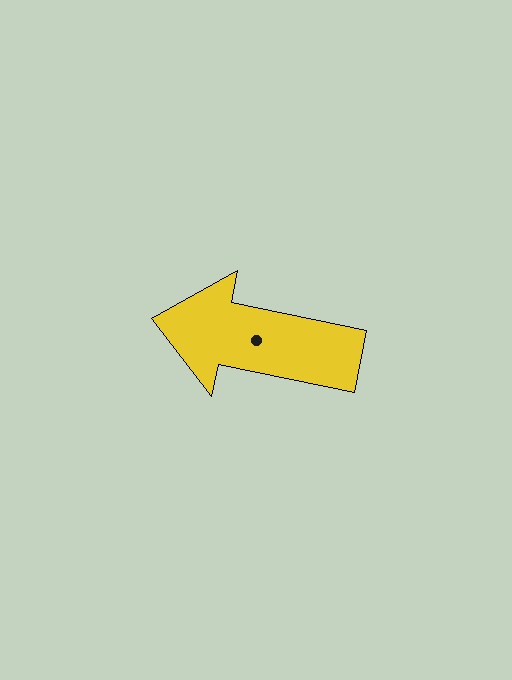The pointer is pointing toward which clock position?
Roughly 9 o'clock.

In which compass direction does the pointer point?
West.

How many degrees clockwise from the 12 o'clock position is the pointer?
Approximately 282 degrees.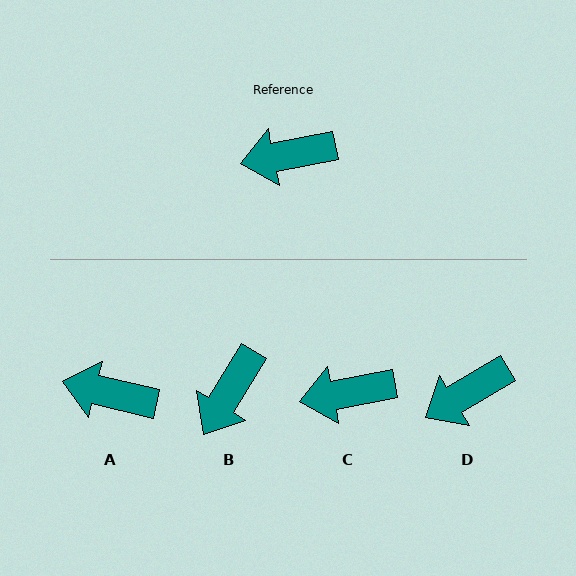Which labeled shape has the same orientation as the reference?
C.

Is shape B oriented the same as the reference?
No, it is off by about 48 degrees.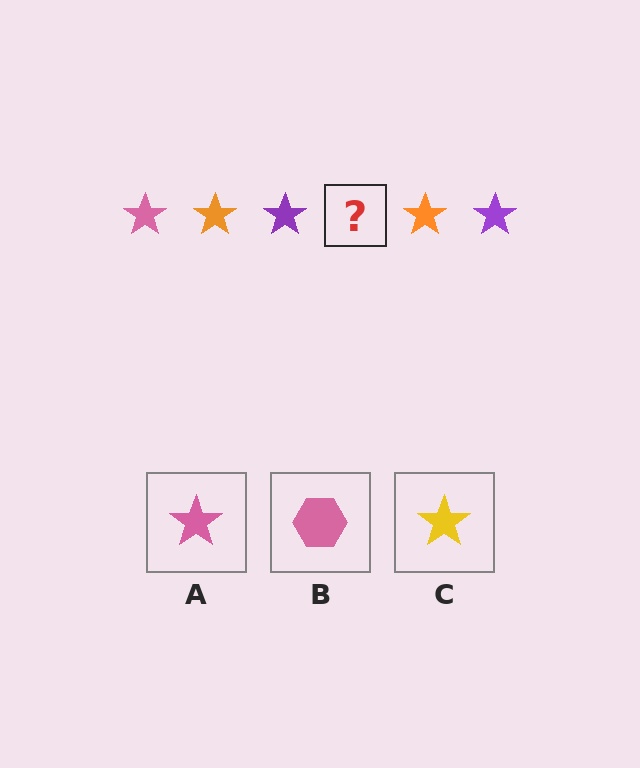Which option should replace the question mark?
Option A.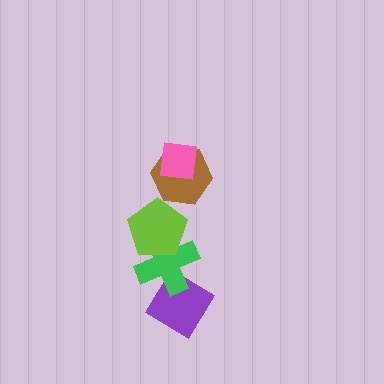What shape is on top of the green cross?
The lime pentagon is on top of the green cross.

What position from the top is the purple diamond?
The purple diamond is 5th from the top.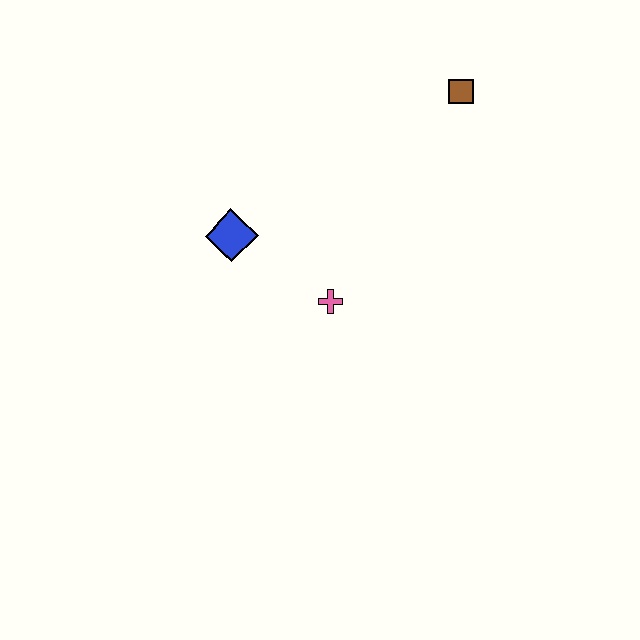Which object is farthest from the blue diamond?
The brown square is farthest from the blue diamond.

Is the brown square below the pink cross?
No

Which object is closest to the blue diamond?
The pink cross is closest to the blue diamond.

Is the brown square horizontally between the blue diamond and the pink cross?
No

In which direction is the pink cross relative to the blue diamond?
The pink cross is to the right of the blue diamond.